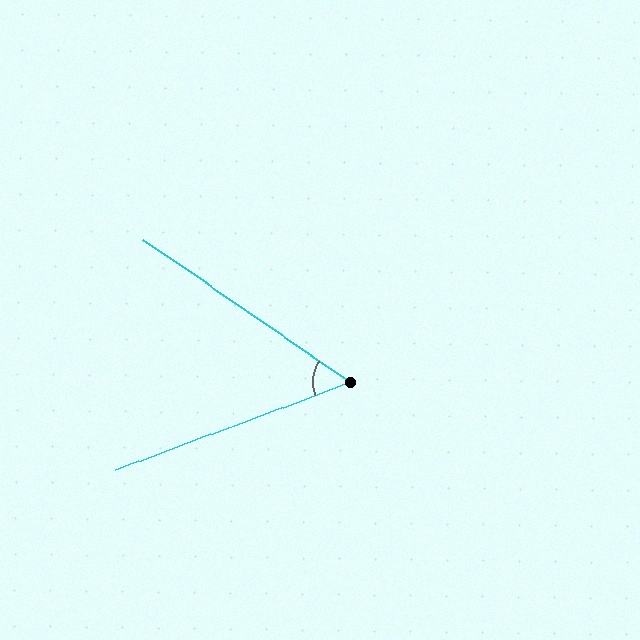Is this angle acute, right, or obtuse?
It is acute.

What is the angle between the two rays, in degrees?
Approximately 55 degrees.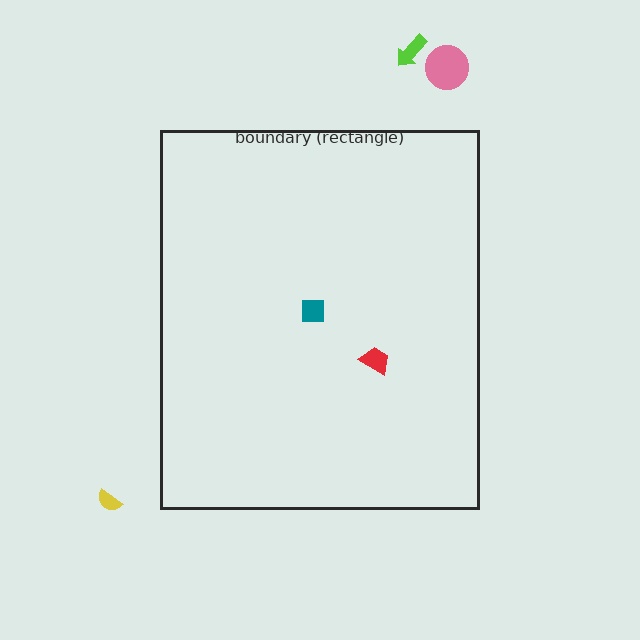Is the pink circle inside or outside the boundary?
Outside.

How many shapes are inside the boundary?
2 inside, 3 outside.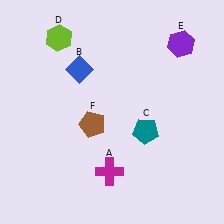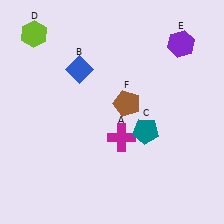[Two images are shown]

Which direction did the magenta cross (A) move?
The magenta cross (A) moved up.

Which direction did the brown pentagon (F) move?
The brown pentagon (F) moved right.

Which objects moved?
The objects that moved are: the magenta cross (A), the lime hexagon (D), the brown pentagon (F).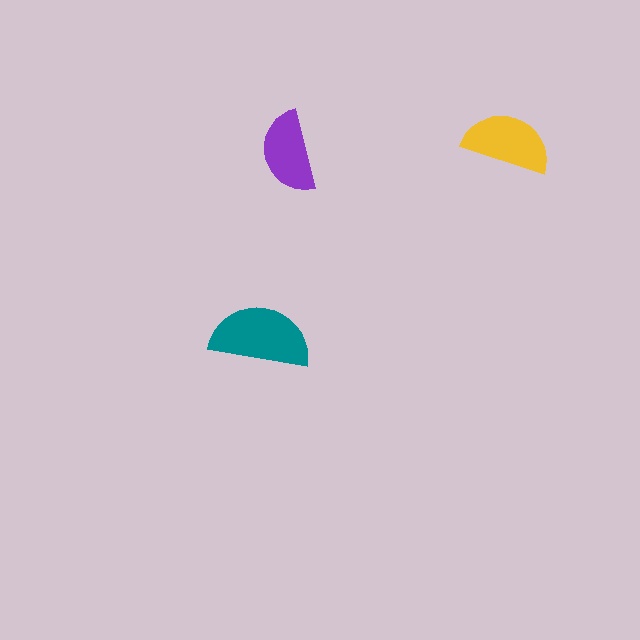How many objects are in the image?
There are 3 objects in the image.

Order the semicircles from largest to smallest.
the teal one, the yellow one, the purple one.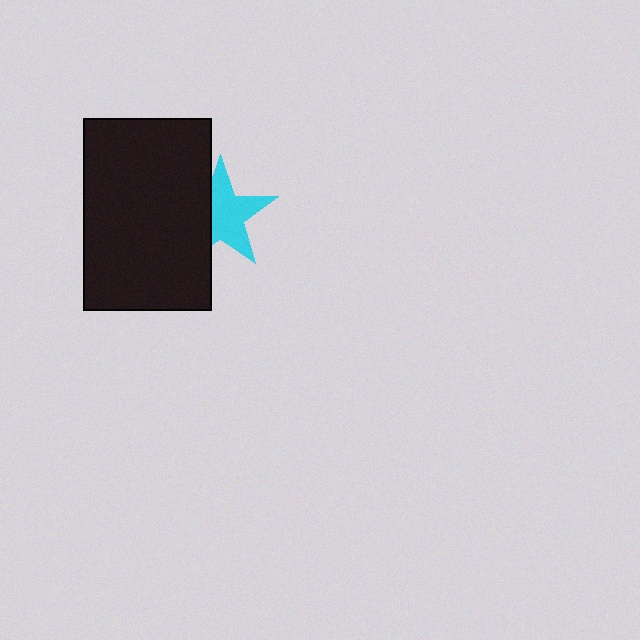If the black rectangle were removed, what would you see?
You would see the complete cyan star.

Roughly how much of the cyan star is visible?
Most of it is visible (roughly 65%).